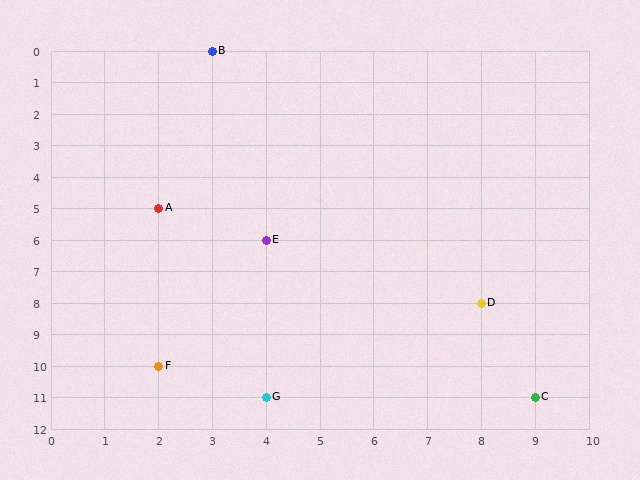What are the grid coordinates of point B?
Point B is at grid coordinates (3, 0).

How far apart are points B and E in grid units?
Points B and E are 1 column and 6 rows apart (about 6.1 grid units diagonally).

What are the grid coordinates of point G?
Point G is at grid coordinates (4, 11).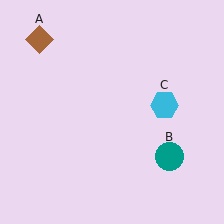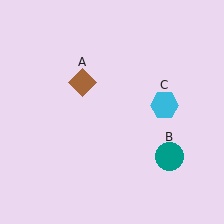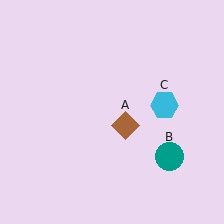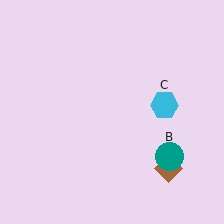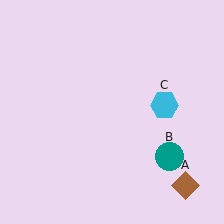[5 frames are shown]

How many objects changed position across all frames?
1 object changed position: brown diamond (object A).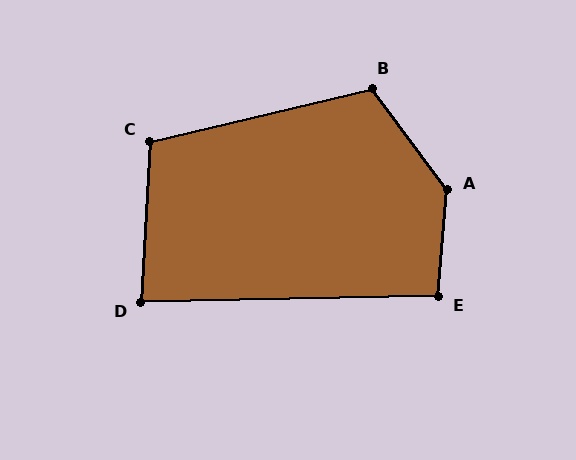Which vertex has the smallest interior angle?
D, at approximately 86 degrees.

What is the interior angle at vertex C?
Approximately 107 degrees (obtuse).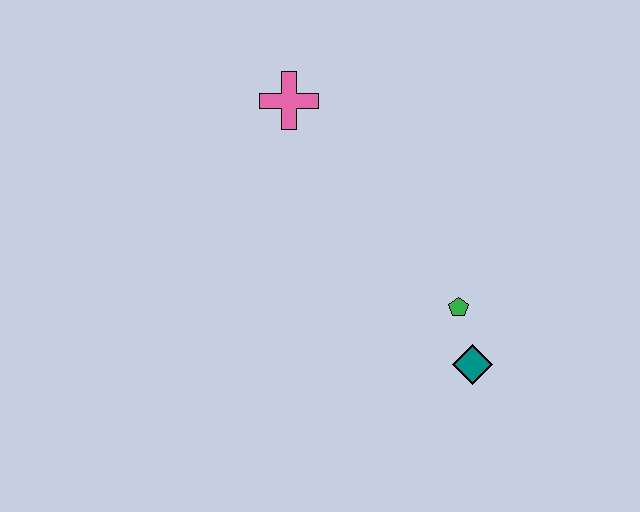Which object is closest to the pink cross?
The green pentagon is closest to the pink cross.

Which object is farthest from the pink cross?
The teal diamond is farthest from the pink cross.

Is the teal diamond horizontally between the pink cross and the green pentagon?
No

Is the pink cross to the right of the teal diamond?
No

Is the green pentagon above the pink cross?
No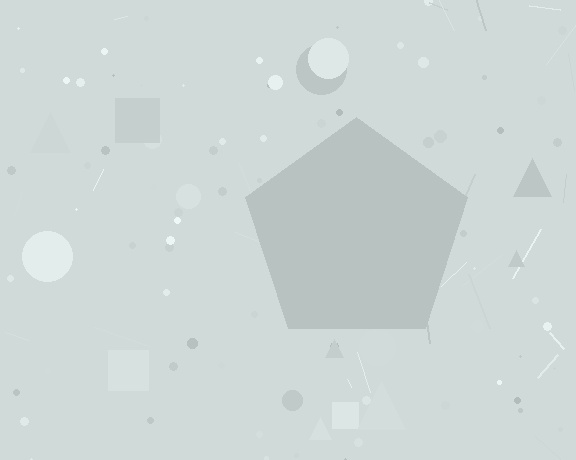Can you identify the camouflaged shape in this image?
The camouflaged shape is a pentagon.